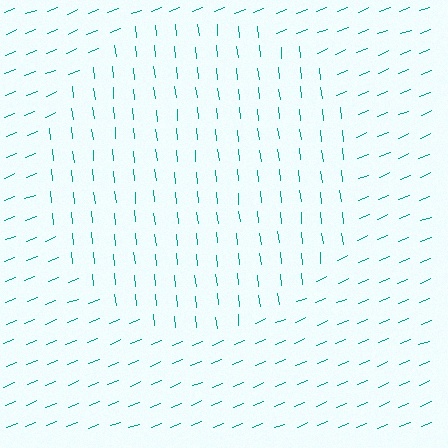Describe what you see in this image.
The image is filled with small teal line segments. A circle region in the image has lines oriented differently from the surrounding lines, creating a visible texture boundary.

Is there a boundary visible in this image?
Yes, there is a texture boundary formed by a change in line orientation.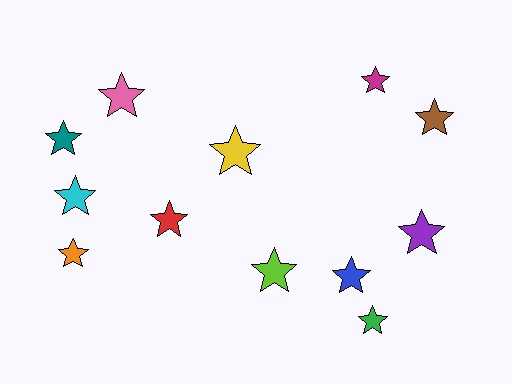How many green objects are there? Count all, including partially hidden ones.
There is 1 green object.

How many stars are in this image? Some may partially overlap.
There are 12 stars.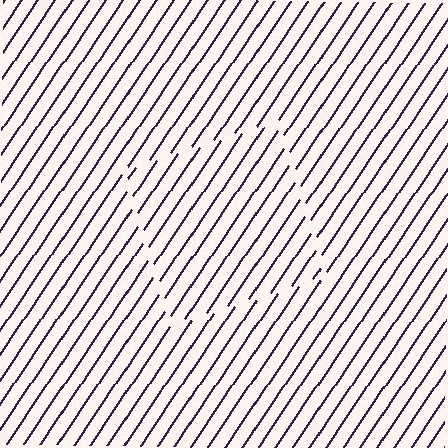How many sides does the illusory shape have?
4 sides — the line-ends trace a square.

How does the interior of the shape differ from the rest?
The interior of the shape contains the same grating, shifted by half a period — the contour is defined by the phase discontinuity where line-ends from the inner and outer gratings abut.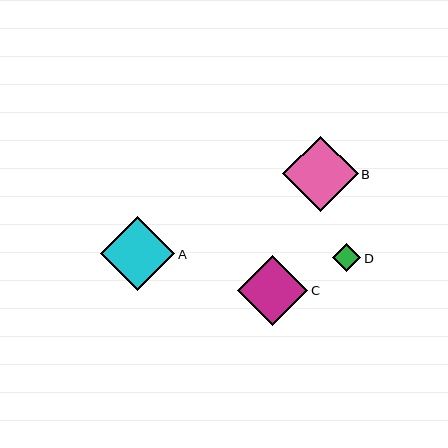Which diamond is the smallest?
Diamond D is the smallest with a size of approximately 28 pixels.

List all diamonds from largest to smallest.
From largest to smallest: B, A, C, D.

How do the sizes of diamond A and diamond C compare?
Diamond A and diamond C are approximately the same size.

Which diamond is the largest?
Diamond B is the largest with a size of approximately 75 pixels.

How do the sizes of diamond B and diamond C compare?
Diamond B and diamond C are approximately the same size.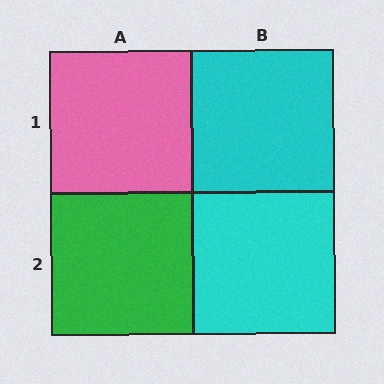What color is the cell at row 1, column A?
Pink.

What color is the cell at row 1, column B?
Cyan.